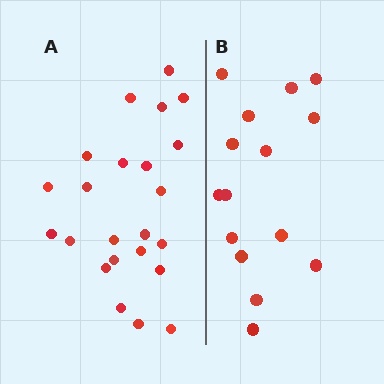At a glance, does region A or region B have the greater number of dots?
Region A (the left region) has more dots.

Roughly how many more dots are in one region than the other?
Region A has roughly 8 or so more dots than region B.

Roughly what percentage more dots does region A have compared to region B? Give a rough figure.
About 55% more.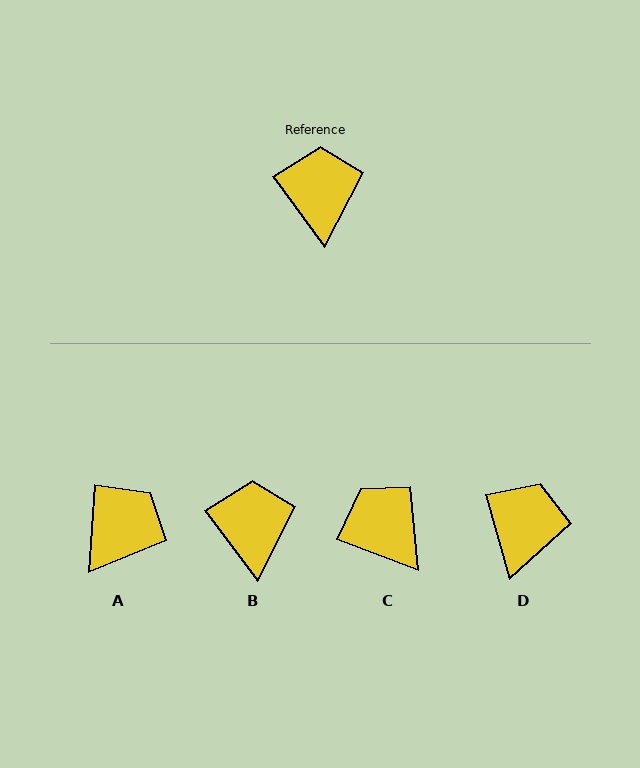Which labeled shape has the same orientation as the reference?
B.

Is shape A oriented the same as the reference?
No, it is off by about 40 degrees.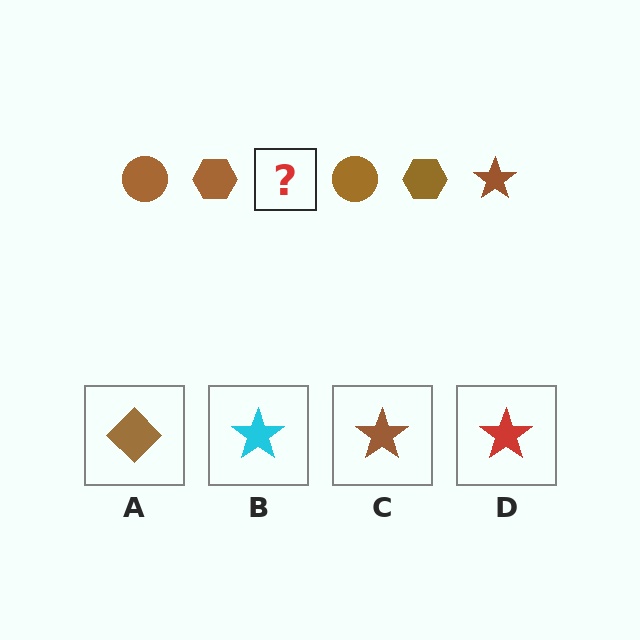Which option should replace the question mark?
Option C.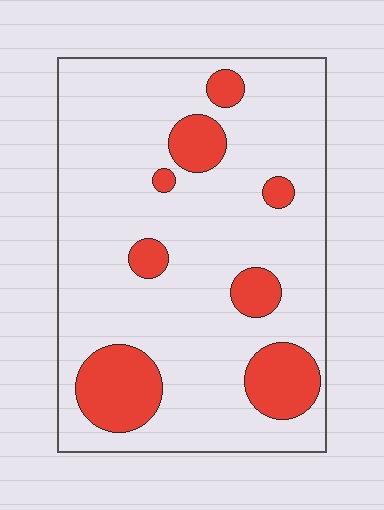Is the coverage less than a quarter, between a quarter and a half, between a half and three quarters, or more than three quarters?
Less than a quarter.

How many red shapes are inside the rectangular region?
8.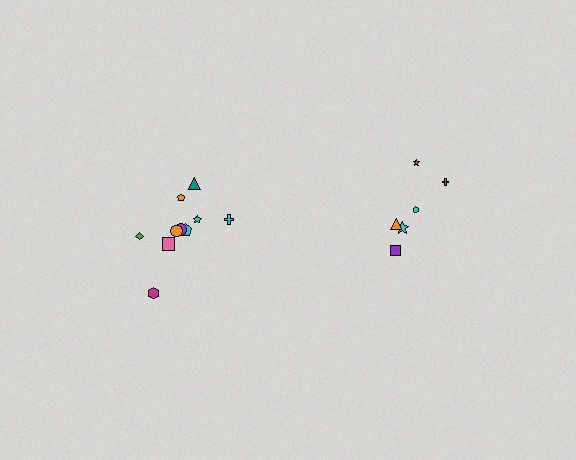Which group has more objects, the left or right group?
The left group.